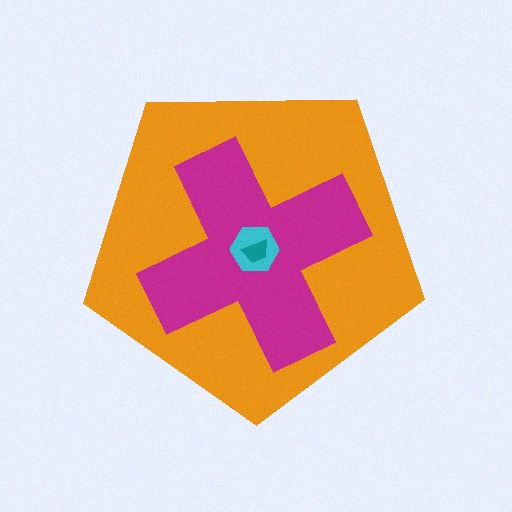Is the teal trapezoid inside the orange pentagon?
Yes.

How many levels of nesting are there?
4.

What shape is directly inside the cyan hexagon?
The teal trapezoid.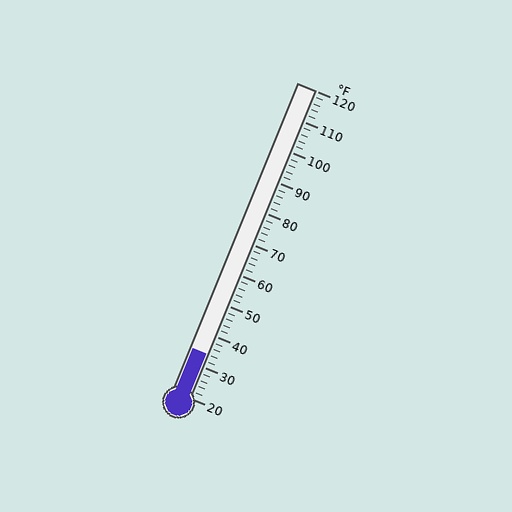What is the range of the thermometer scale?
The thermometer scale ranges from 20°F to 120°F.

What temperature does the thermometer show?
The thermometer shows approximately 34°F.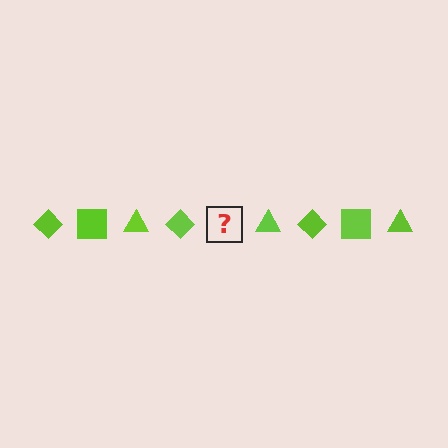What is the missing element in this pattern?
The missing element is a lime square.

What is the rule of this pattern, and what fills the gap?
The rule is that the pattern cycles through diamond, square, triangle shapes in lime. The gap should be filled with a lime square.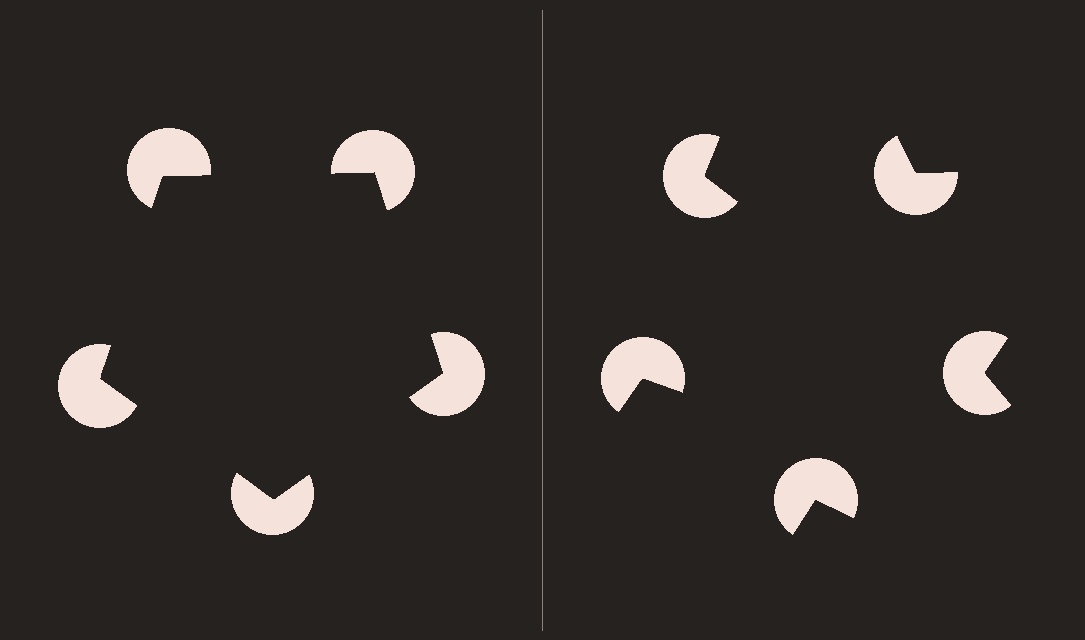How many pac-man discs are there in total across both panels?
10 — 5 on each side.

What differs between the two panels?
The pac-man discs are positioned identically on both sides; only the wedge orientations differ. On the left they align to a pentagon; on the right they are misaligned.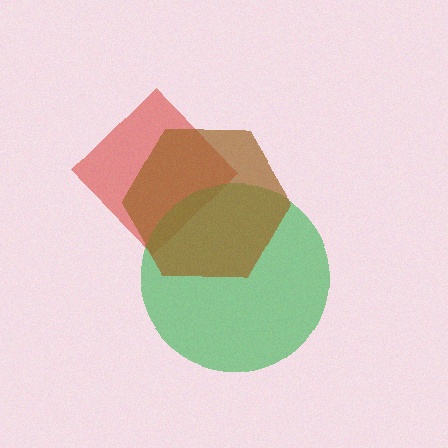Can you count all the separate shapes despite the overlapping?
Yes, there are 3 separate shapes.